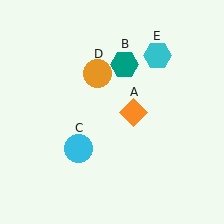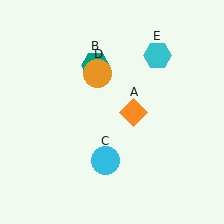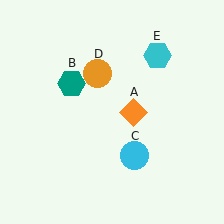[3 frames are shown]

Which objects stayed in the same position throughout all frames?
Orange diamond (object A) and orange circle (object D) and cyan hexagon (object E) remained stationary.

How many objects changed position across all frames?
2 objects changed position: teal hexagon (object B), cyan circle (object C).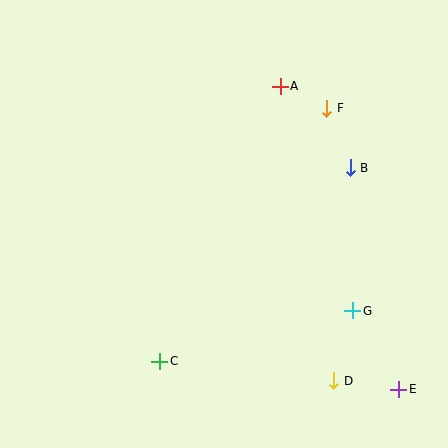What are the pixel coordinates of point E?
Point E is at (399, 389).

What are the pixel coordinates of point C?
Point C is at (160, 361).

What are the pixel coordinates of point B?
Point B is at (350, 168).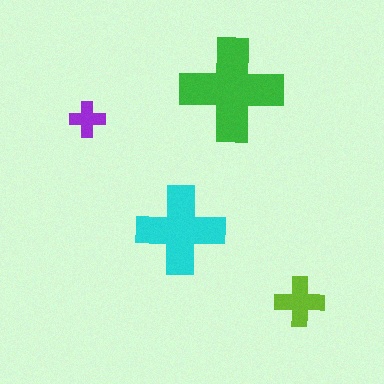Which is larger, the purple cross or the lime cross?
The lime one.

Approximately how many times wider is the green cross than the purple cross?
About 3 times wider.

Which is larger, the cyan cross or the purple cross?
The cyan one.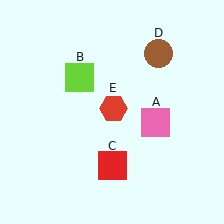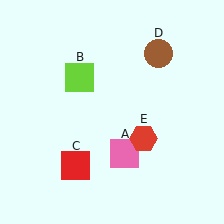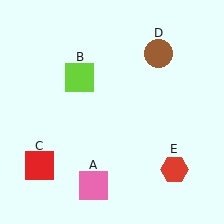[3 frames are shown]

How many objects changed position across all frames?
3 objects changed position: pink square (object A), red square (object C), red hexagon (object E).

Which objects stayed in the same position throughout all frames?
Lime square (object B) and brown circle (object D) remained stationary.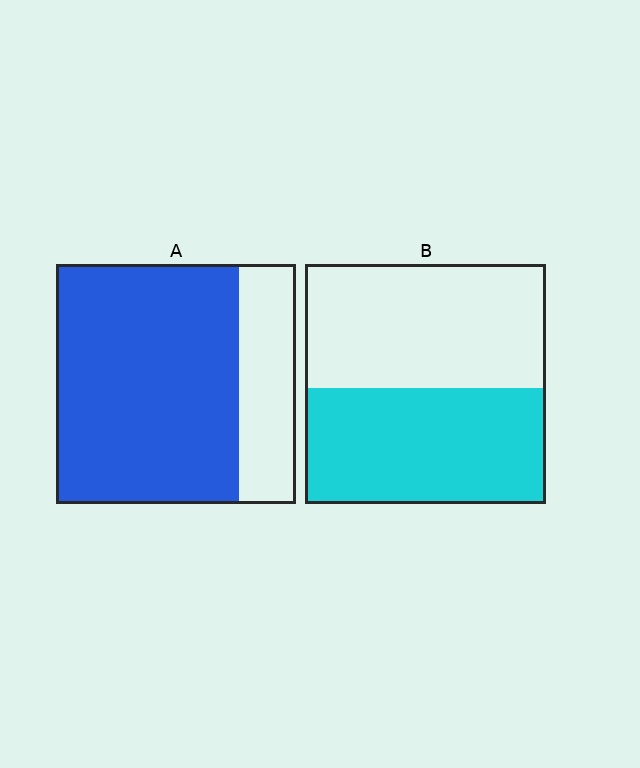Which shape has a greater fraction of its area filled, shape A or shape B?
Shape A.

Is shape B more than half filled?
Roughly half.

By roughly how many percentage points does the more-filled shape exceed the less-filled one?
By roughly 30 percentage points (A over B).